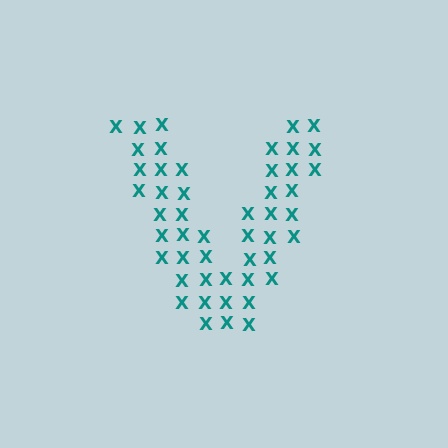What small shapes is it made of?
It is made of small letter X's.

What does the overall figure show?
The overall figure shows the letter V.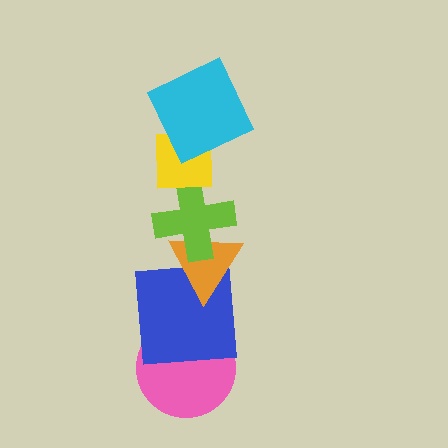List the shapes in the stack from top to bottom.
From top to bottom: the cyan square, the yellow square, the lime cross, the orange triangle, the blue square, the pink circle.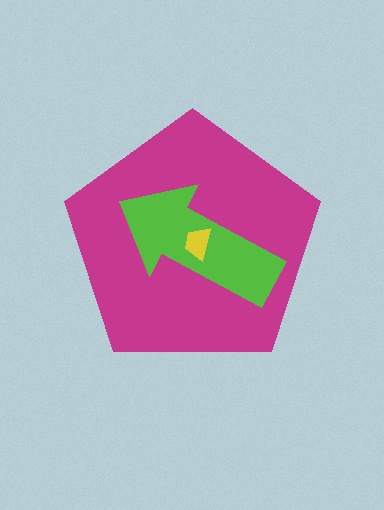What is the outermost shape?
The magenta pentagon.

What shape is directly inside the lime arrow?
The yellow trapezoid.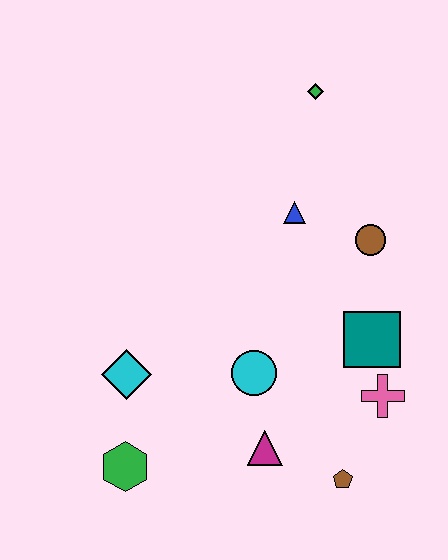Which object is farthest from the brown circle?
The green hexagon is farthest from the brown circle.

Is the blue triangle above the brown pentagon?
Yes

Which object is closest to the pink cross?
The teal square is closest to the pink cross.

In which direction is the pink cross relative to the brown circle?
The pink cross is below the brown circle.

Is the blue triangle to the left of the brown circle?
Yes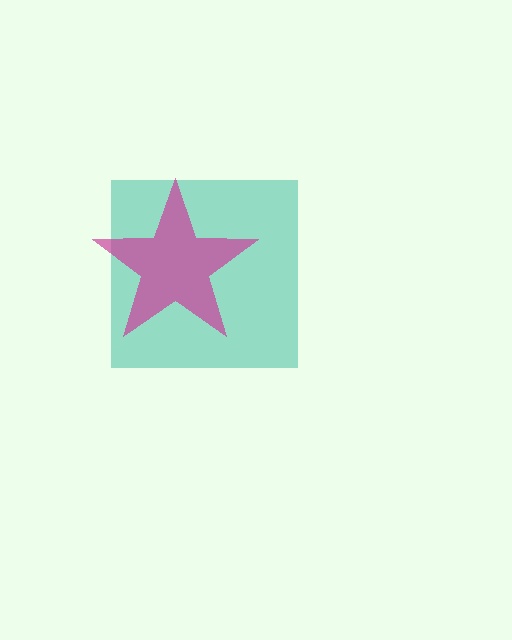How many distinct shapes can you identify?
There are 2 distinct shapes: a teal square, a magenta star.